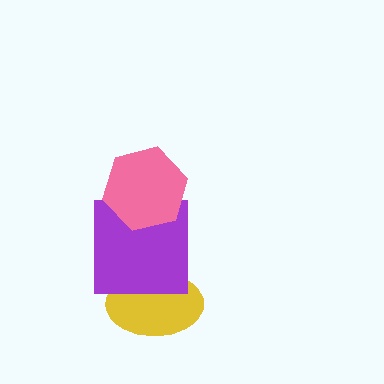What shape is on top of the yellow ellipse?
The purple square is on top of the yellow ellipse.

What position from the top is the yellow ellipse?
The yellow ellipse is 3rd from the top.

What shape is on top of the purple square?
The pink hexagon is on top of the purple square.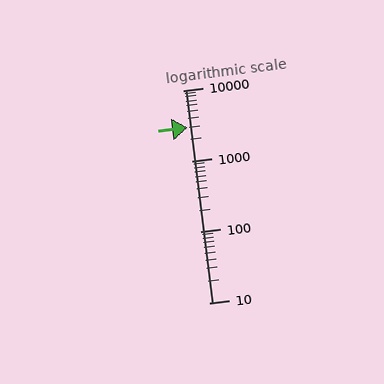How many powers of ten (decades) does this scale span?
The scale spans 3 decades, from 10 to 10000.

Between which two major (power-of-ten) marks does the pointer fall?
The pointer is between 1000 and 10000.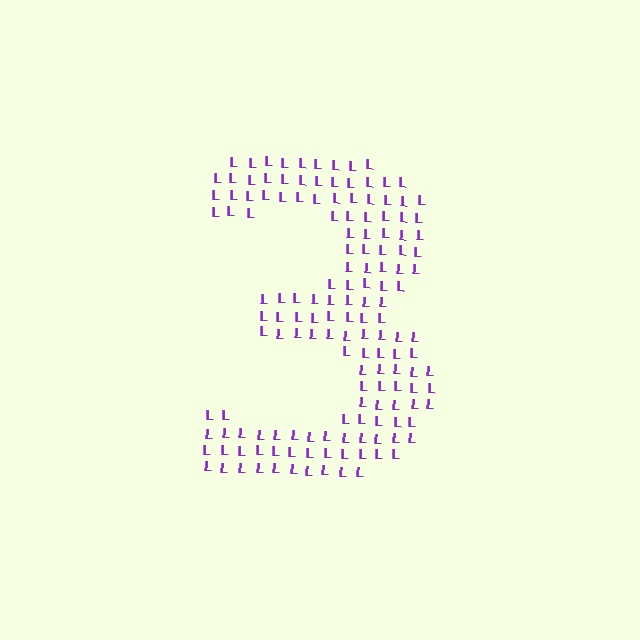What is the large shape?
The large shape is the digit 3.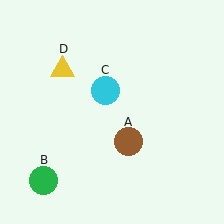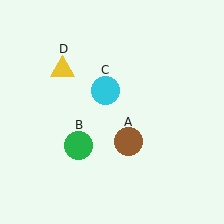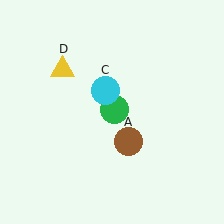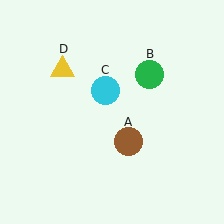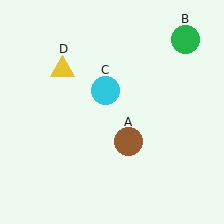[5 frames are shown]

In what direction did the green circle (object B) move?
The green circle (object B) moved up and to the right.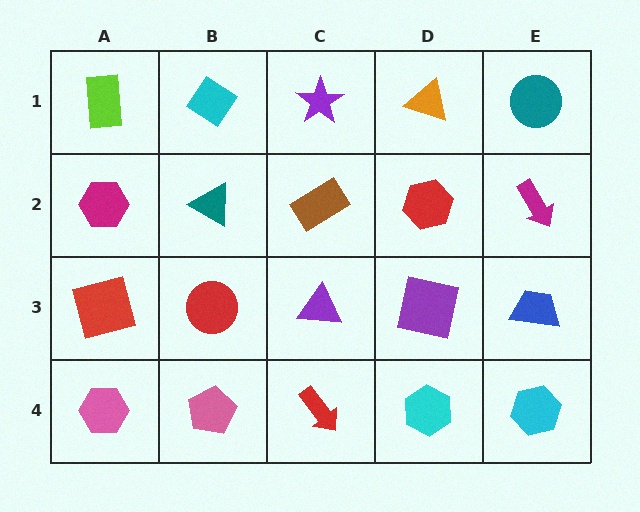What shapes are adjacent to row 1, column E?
A magenta arrow (row 2, column E), an orange triangle (row 1, column D).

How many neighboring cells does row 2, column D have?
4.